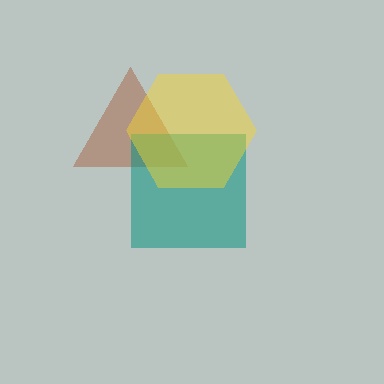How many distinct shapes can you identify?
There are 3 distinct shapes: a brown triangle, a teal square, a yellow hexagon.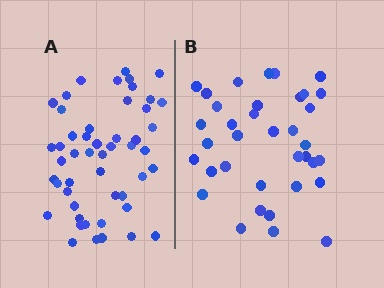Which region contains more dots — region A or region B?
Region A (the left region) has more dots.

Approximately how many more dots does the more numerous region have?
Region A has approximately 15 more dots than region B.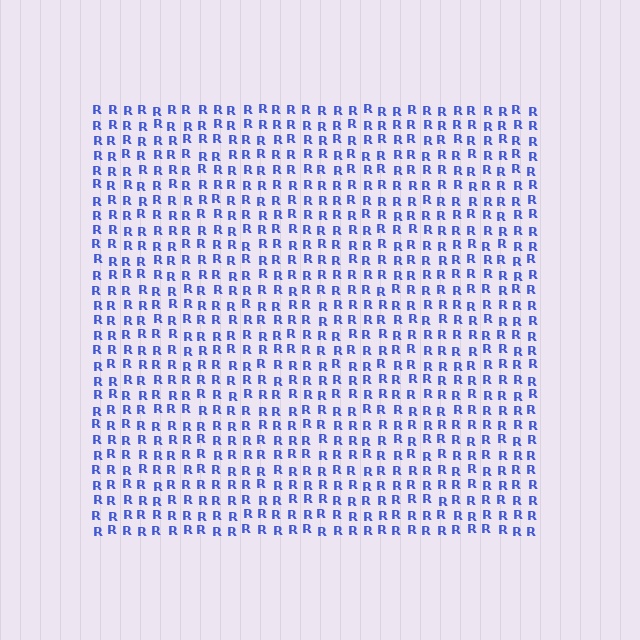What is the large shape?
The large shape is a square.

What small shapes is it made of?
It is made of small letter R's.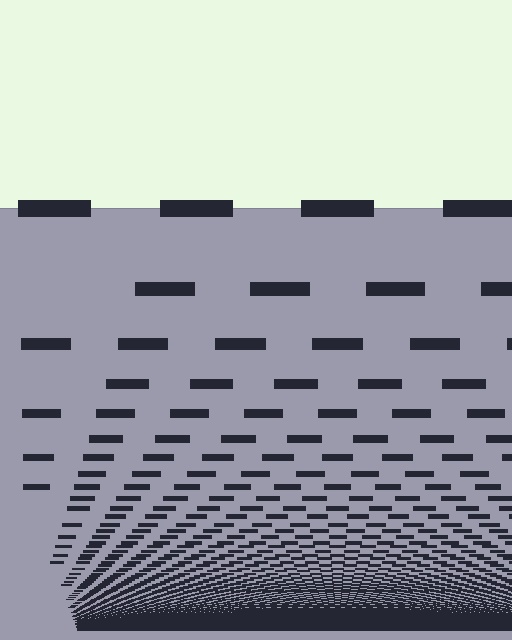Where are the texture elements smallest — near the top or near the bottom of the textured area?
Near the bottom.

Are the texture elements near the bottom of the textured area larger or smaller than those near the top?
Smaller. The gradient is inverted — elements near the bottom are smaller and denser.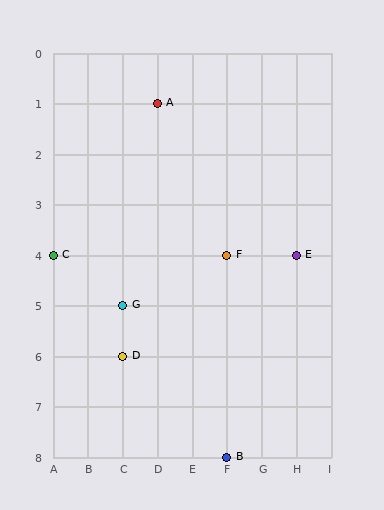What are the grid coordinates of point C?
Point C is at grid coordinates (A, 4).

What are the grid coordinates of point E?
Point E is at grid coordinates (H, 4).